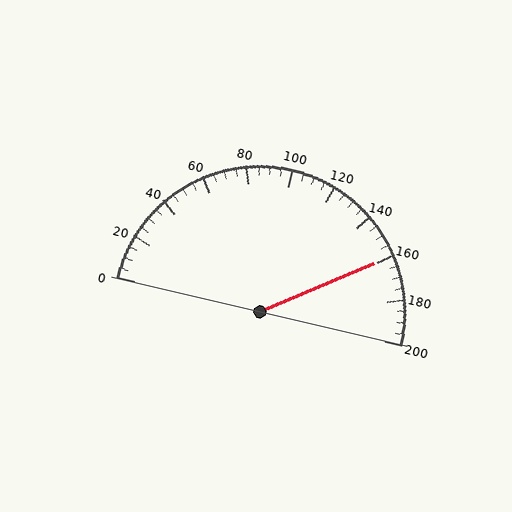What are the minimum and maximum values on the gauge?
The gauge ranges from 0 to 200.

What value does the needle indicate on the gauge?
The needle indicates approximately 160.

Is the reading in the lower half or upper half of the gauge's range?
The reading is in the upper half of the range (0 to 200).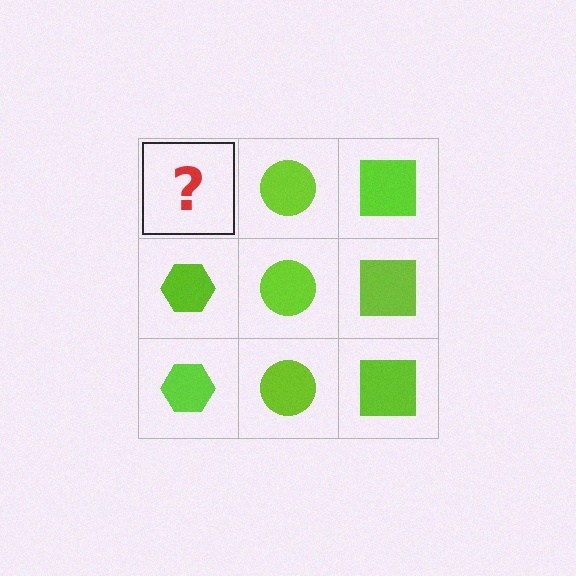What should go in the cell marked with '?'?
The missing cell should contain a lime hexagon.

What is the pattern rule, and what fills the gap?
The rule is that each column has a consistent shape. The gap should be filled with a lime hexagon.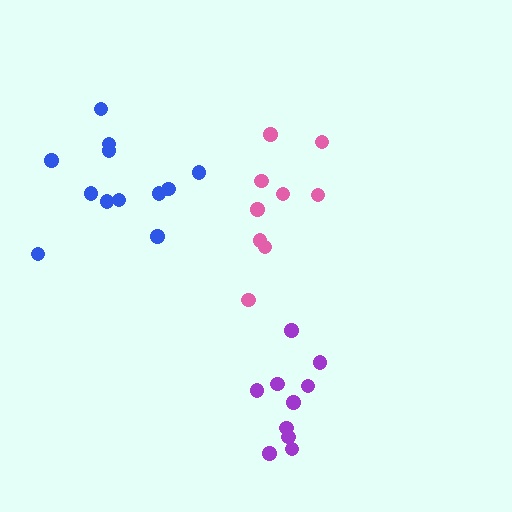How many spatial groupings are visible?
There are 3 spatial groupings.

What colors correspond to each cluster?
The clusters are colored: pink, blue, purple.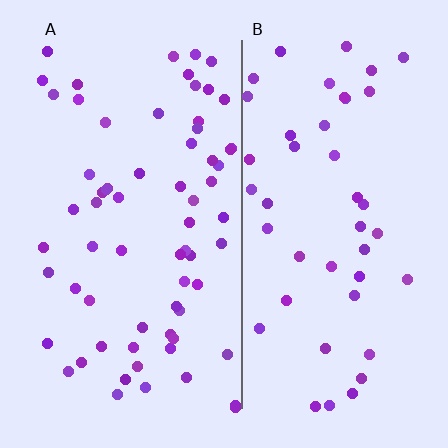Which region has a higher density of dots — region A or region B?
A (the left).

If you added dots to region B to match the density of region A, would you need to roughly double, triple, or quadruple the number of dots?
Approximately double.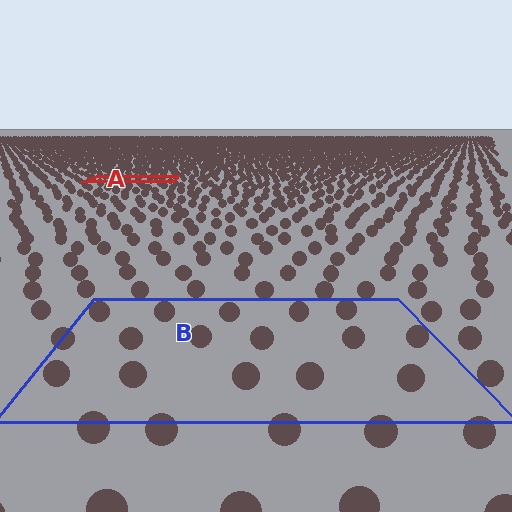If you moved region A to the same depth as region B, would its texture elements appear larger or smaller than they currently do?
They would appear larger. At a closer depth, the same texture elements are projected at a bigger on-screen size.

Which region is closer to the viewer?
Region B is closer. The texture elements there are larger and more spread out.